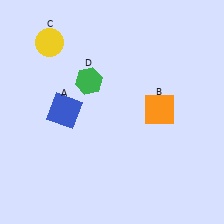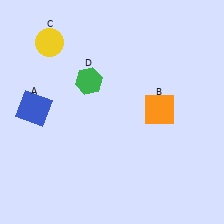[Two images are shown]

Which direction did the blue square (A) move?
The blue square (A) moved left.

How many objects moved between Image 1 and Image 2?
1 object moved between the two images.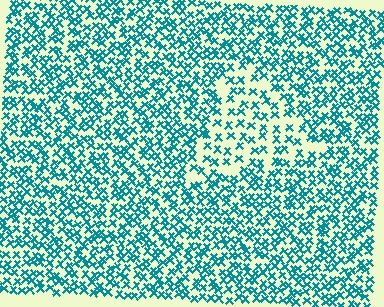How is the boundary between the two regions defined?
The boundary is defined by a change in element density (approximately 1.9x ratio). All elements are the same color, size, and shape.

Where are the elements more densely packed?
The elements are more densely packed outside the triangle boundary.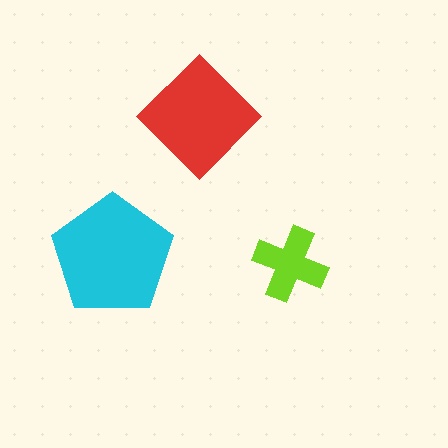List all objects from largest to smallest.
The cyan pentagon, the red diamond, the lime cross.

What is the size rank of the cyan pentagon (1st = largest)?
1st.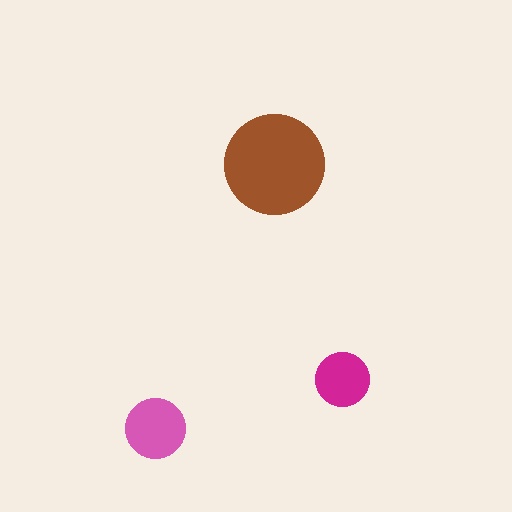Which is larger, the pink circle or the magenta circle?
The pink one.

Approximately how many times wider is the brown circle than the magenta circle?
About 2 times wider.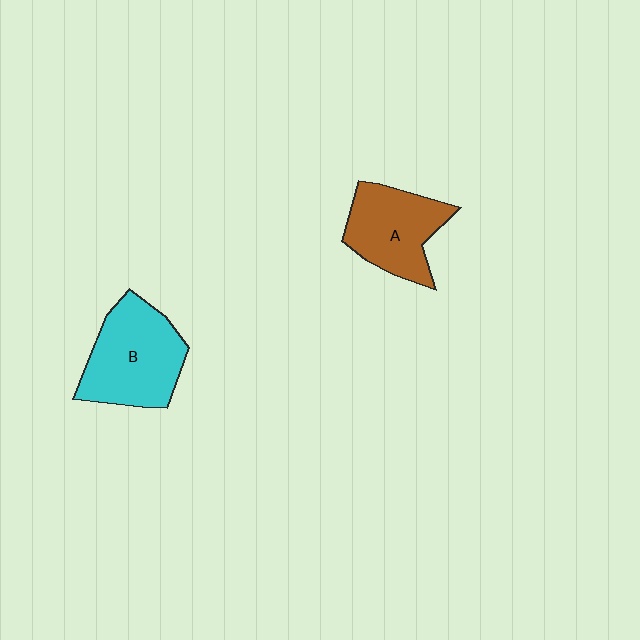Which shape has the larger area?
Shape B (cyan).